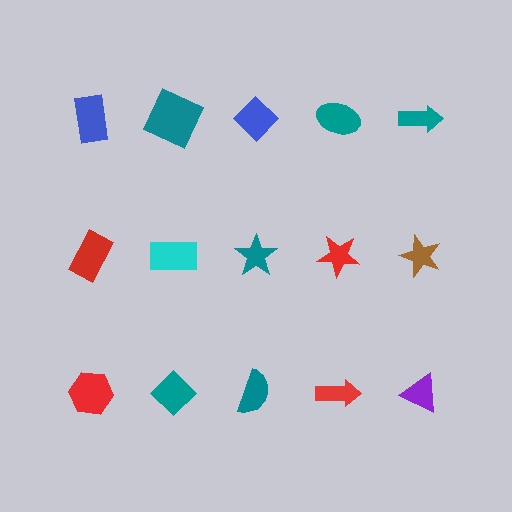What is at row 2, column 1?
A red rectangle.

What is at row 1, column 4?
A teal ellipse.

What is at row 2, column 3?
A teal star.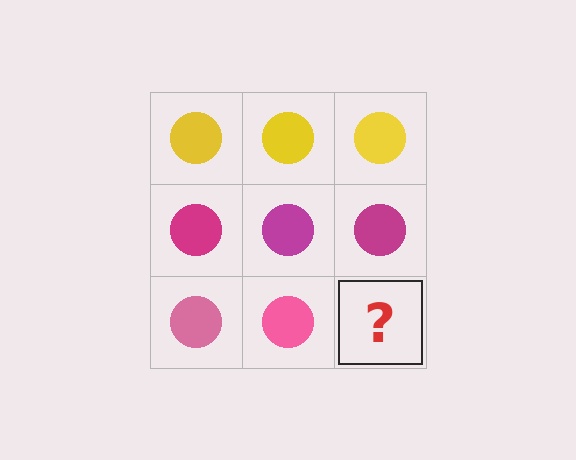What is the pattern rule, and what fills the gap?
The rule is that each row has a consistent color. The gap should be filled with a pink circle.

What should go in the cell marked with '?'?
The missing cell should contain a pink circle.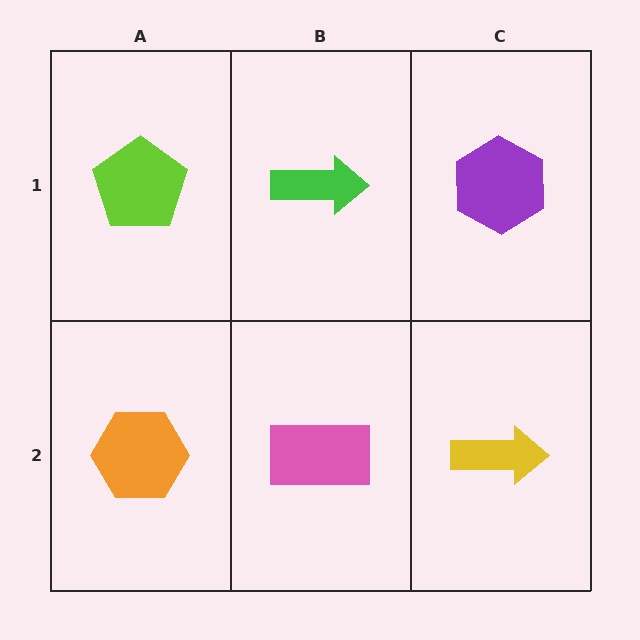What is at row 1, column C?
A purple hexagon.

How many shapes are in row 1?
3 shapes.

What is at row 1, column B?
A green arrow.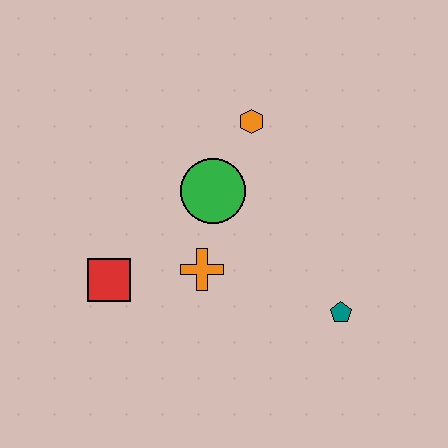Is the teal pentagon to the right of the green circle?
Yes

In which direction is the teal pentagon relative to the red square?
The teal pentagon is to the right of the red square.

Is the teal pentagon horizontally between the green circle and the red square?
No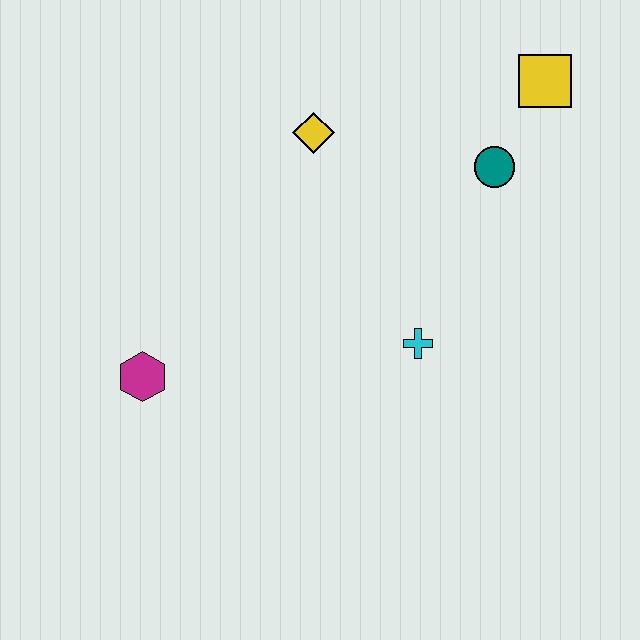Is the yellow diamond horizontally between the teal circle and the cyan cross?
No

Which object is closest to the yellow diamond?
The teal circle is closest to the yellow diamond.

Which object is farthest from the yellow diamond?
The magenta hexagon is farthest from the yellow diamond.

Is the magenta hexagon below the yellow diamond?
Yes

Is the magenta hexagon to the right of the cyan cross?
No